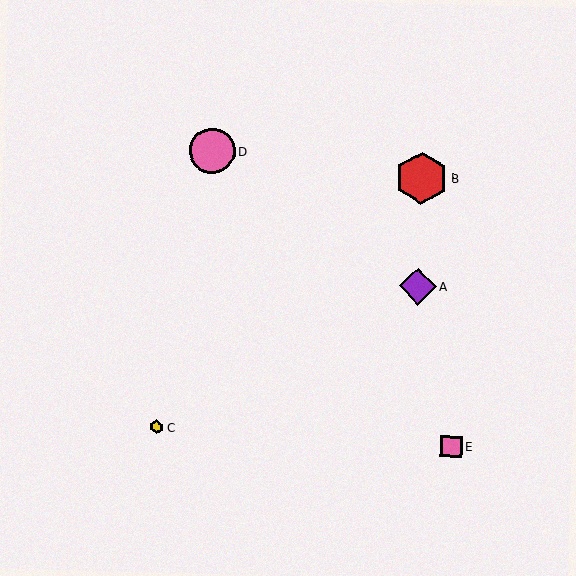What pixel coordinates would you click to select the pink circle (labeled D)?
Click at (212, 151) to select the pink circle D.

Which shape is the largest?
The red hexagon (labeled B) is the largest.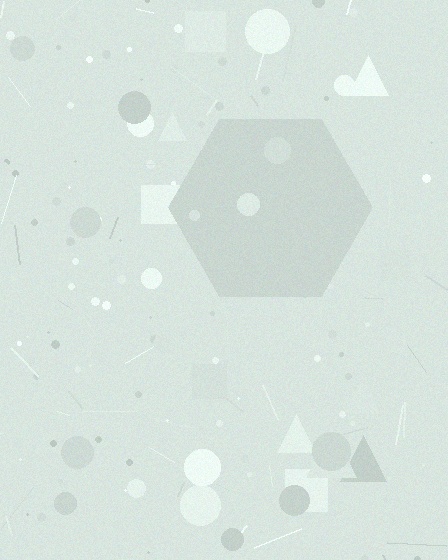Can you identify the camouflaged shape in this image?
The camouflaged shape is a hexagon.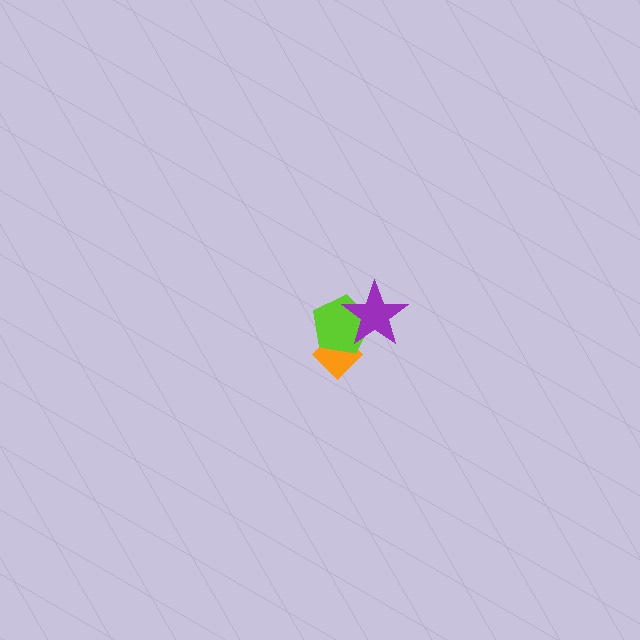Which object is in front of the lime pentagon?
The purple star is in front of the lime pentagon.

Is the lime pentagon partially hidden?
Yes, it is partially covered by another shape.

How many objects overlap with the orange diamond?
1 object overlaps with the orange diamond.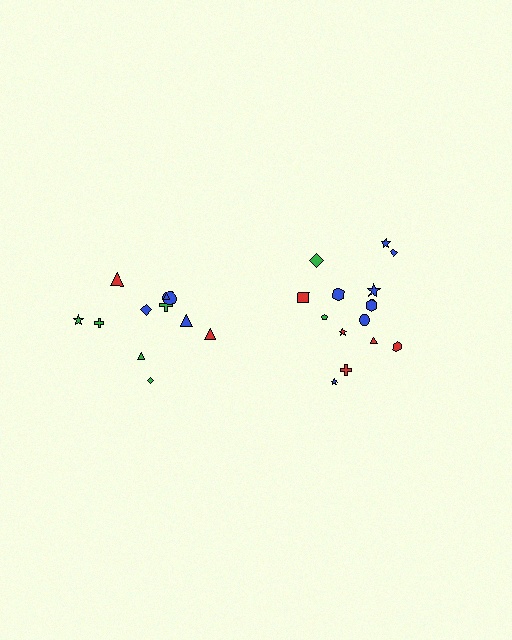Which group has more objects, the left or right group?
The right group.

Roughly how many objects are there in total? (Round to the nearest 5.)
Roughly 25 objects in total.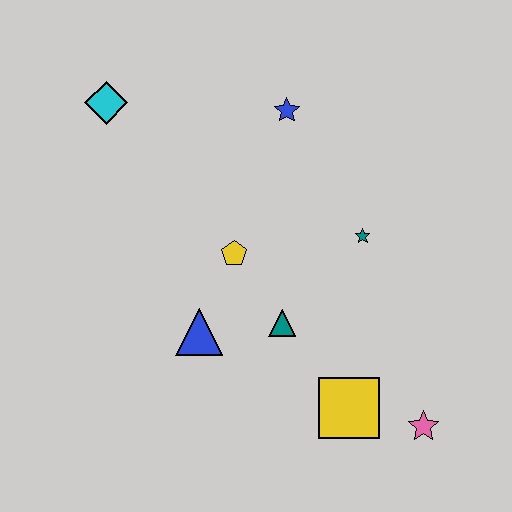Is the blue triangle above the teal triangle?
No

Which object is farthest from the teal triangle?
The cyan diamond is farthest from the teal triangle.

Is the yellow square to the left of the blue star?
No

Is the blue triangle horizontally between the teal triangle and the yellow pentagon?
No